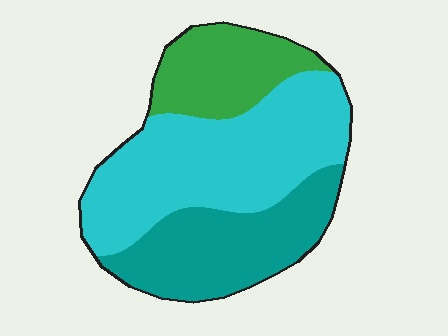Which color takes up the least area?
Green, at roughly 20%.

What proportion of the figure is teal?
Teal takes up about one third (1/3) of the figure.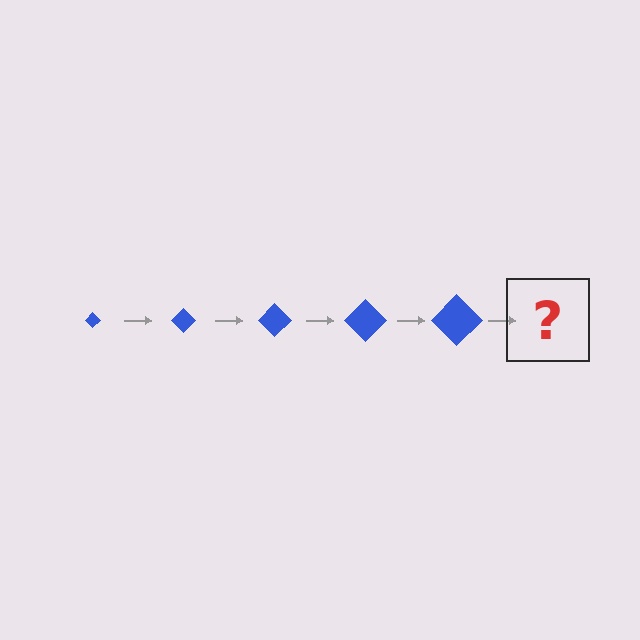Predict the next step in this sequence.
The next step is a blue diamond, larger than the previous one.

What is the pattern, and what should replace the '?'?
The pattern is that the diamond gets progressively larger each step. The '?' should be a blue diamond, larger than the previous one.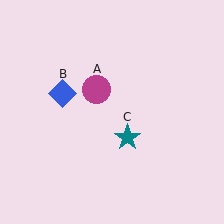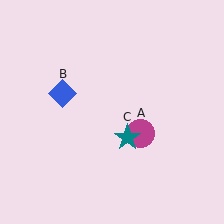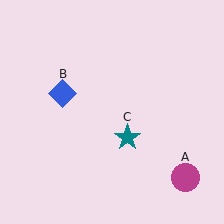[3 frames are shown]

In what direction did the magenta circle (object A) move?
The magenta circle (object A) moved down and to the right.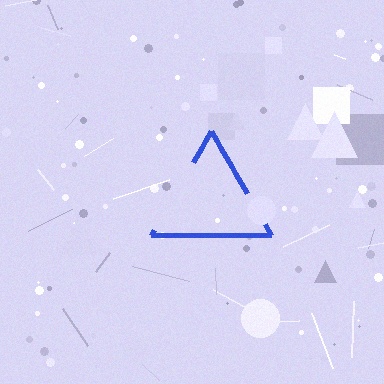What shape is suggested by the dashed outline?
The dashed outline suggests a triangle.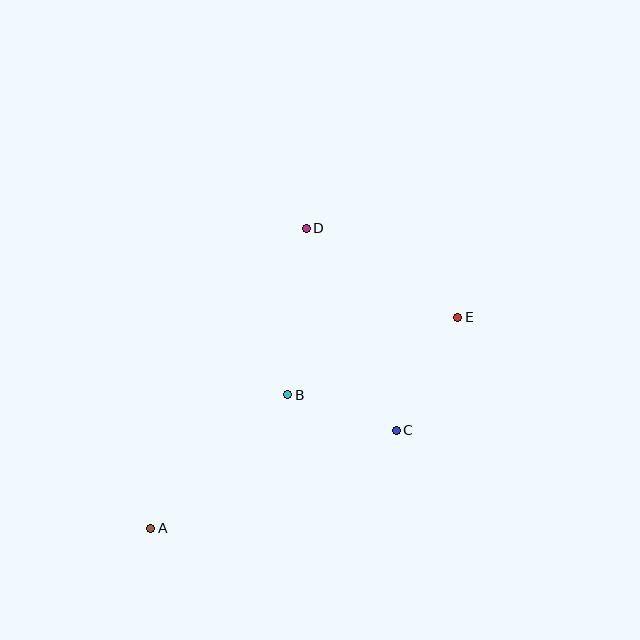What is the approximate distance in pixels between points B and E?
The distance between B and E is approximately 187 pixels.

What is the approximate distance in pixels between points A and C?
The distance between A and C is approximately 264 pixels.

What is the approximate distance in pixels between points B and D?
The distance between B and D is approximately 167 pixels.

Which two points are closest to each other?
Points B and C are closest to each other.